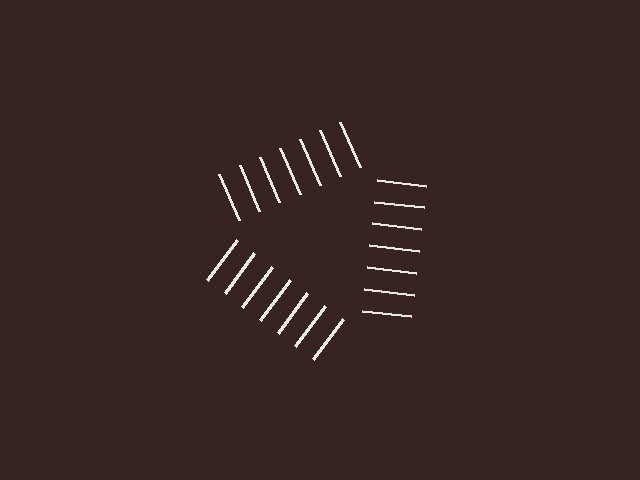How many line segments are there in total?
21 — 7 along each of the 3 edges.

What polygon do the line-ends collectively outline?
An illusory triangle — the line segments terminate on its edges but no continuous stroke is drawn.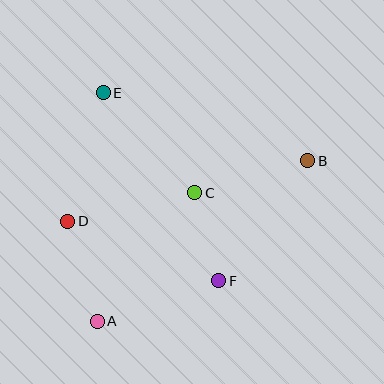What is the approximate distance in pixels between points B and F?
The distance between B and F is approximately 149 pixels.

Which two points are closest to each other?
Points C and F are closest to each other.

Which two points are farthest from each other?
Points A and B are farthest from each other.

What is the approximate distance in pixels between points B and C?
The distance between B and C is approximately 118 pixels.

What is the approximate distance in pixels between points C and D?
The distance between C and D is approximately 130 pixels.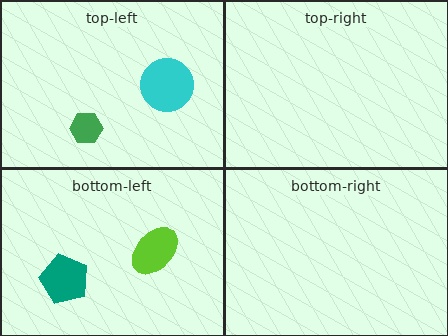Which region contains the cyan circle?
The top-left region.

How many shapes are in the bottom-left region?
2.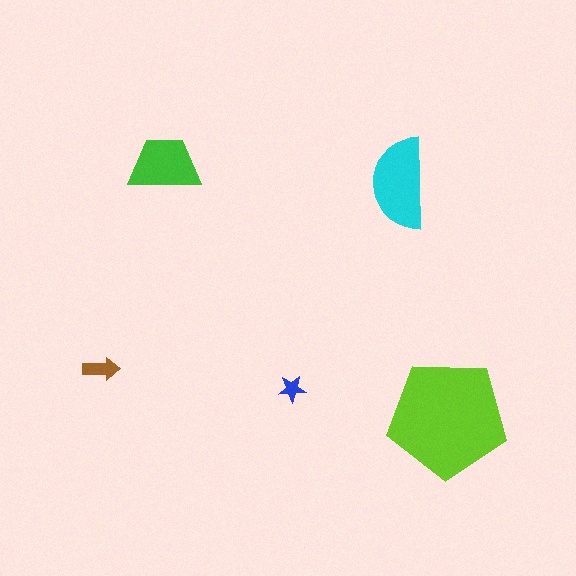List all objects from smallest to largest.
The blue star, the brown arrow, the green trapezoid, the cyan semicircle, the lime pentagon.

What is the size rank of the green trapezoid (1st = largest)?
3rd.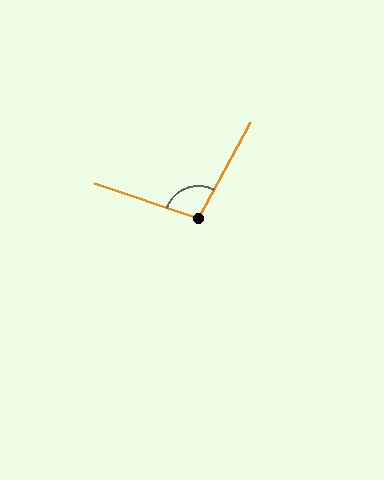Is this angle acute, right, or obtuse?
It is obtuse.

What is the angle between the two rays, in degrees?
Approximately 99 degrees.